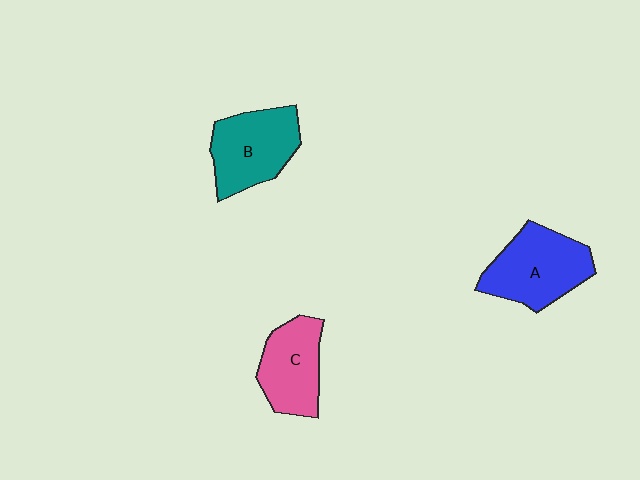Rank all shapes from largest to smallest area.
From largest to smallest: A (blue), B (teal), C (pink).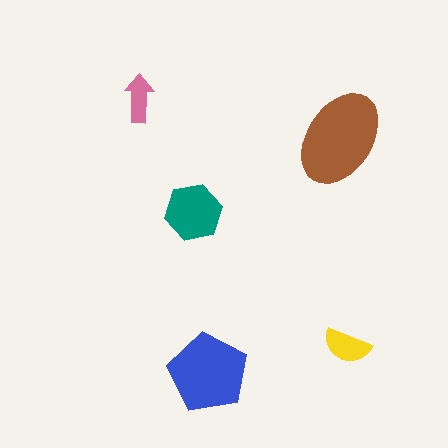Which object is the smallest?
The pink arrow.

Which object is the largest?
The brown ellipse.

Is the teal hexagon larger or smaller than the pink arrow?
Larger.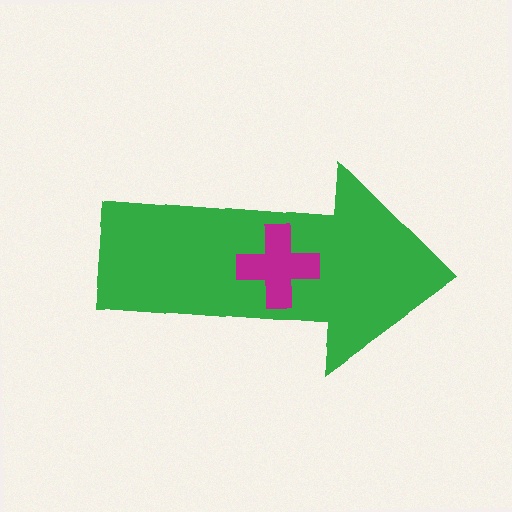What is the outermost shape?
The green arrow.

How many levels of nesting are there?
2.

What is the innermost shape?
The magenta cross.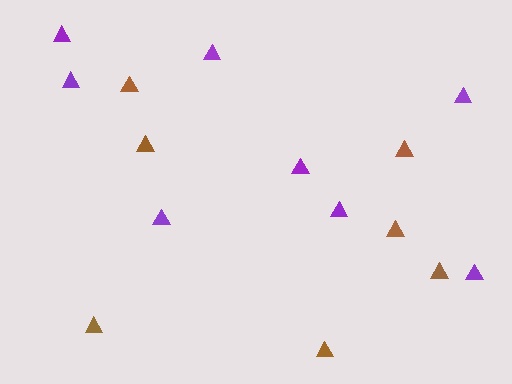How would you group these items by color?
There are 2 groups: one group of purple triangles (8) and one group of brown triangles (7).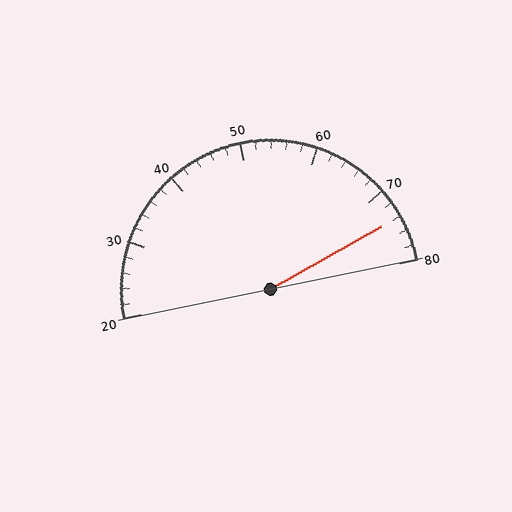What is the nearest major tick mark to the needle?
The nearest major tick mark is 70.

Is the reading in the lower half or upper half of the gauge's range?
The reading is in the upper half of the range (20 to 80).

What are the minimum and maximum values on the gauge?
The gauge ranges from 20 to 80.